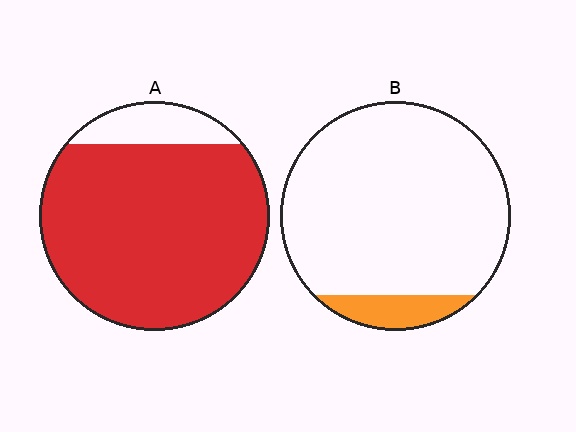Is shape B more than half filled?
No.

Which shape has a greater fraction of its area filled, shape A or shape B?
Shape A.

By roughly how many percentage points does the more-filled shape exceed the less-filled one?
By roughly 75 percentage points (A over B).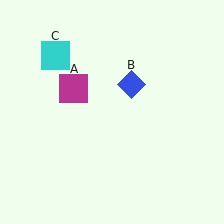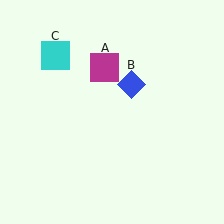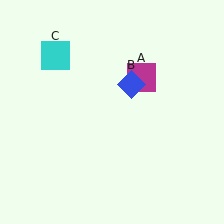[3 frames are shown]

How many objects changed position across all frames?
1 object changed position: magenta square (object A).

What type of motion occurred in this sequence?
The magenta square (object A) rotated clockwise around the center of the scene.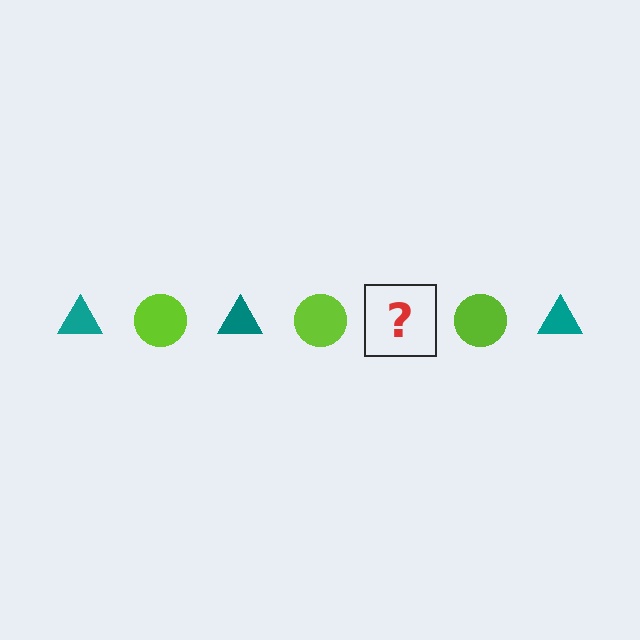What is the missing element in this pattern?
The missing element is a teal triangle.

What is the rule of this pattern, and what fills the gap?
The rule is that the pattern alternates between teal triangle and lime circle. The gap should be filled with a teal triangle.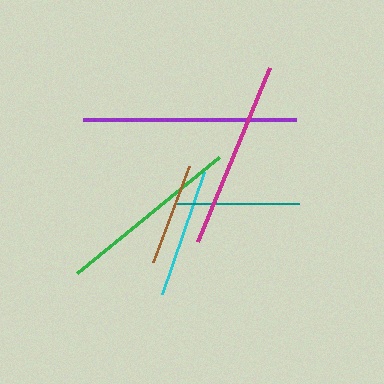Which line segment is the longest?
The purple line is the longest at approximately 213 pixels.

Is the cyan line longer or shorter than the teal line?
The cyan line is longer than the teal line.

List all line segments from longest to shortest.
From longest to shortest: purple, magenta, green, cyan, teal, brown.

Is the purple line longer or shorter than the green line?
The purple line is longer than the green line.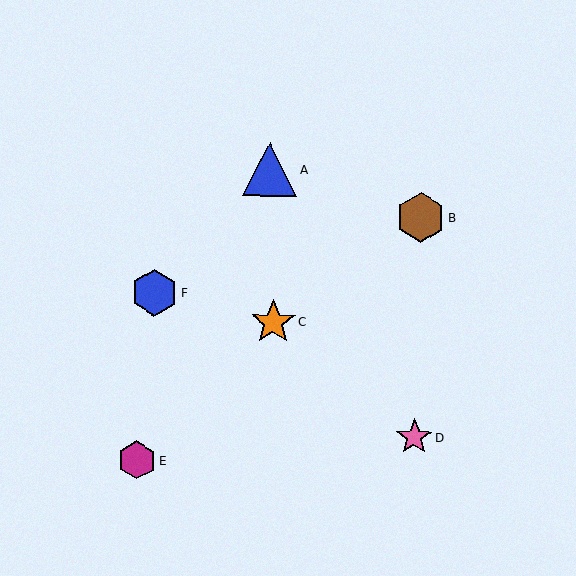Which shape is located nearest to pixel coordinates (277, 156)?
The blue triangle (labeled A) at (270, 169) is nearest to that location.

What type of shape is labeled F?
Shape F is a blue hexagon.